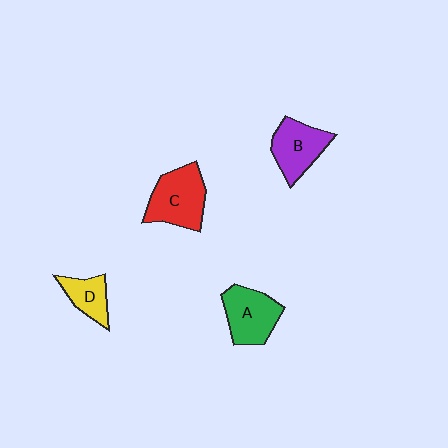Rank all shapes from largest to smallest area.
From largest to smallest: C (red), A (green), B (purple), D (yellow).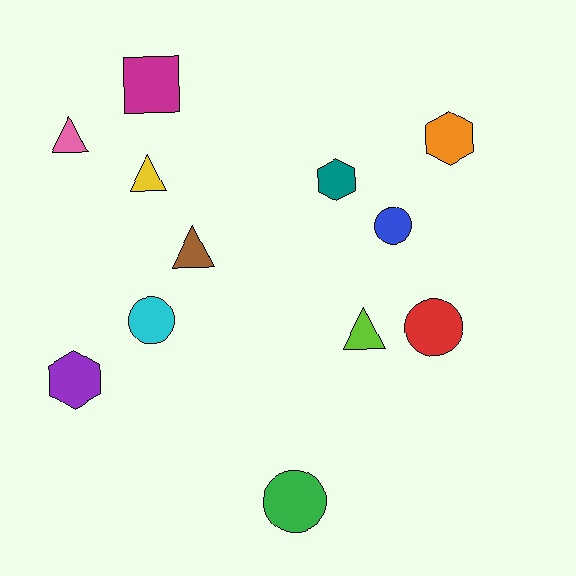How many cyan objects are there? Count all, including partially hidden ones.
There is 1 cyan object.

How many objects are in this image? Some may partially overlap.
There are 12 objects.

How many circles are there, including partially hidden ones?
There are 4 circles.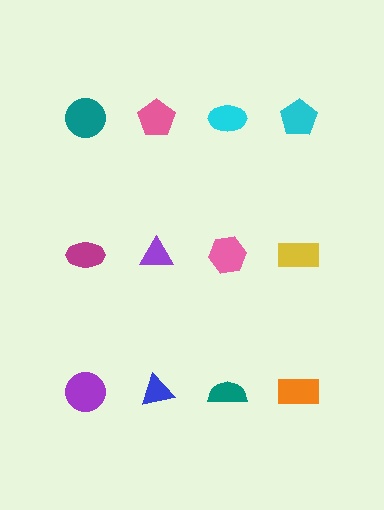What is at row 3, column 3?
A teal semicircle.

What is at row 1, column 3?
A cyan ellipse.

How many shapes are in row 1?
4 shapes.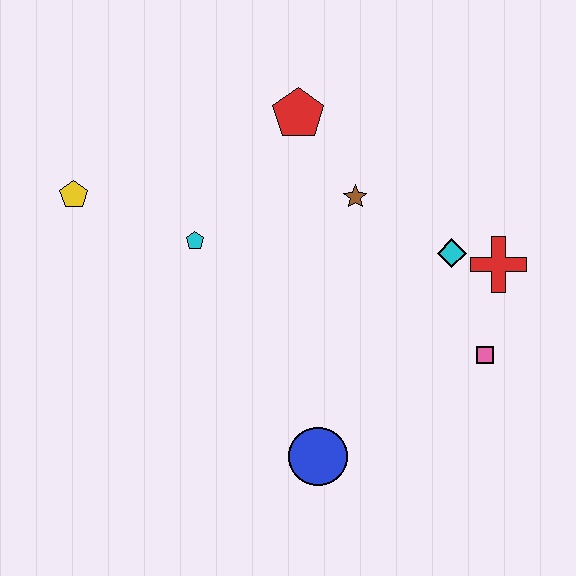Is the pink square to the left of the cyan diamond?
No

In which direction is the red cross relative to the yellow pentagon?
The red cross is to the right of the yellow pentagon.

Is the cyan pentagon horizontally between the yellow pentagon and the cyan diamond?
Yes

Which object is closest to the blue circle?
The pink square is closest to the blue circle.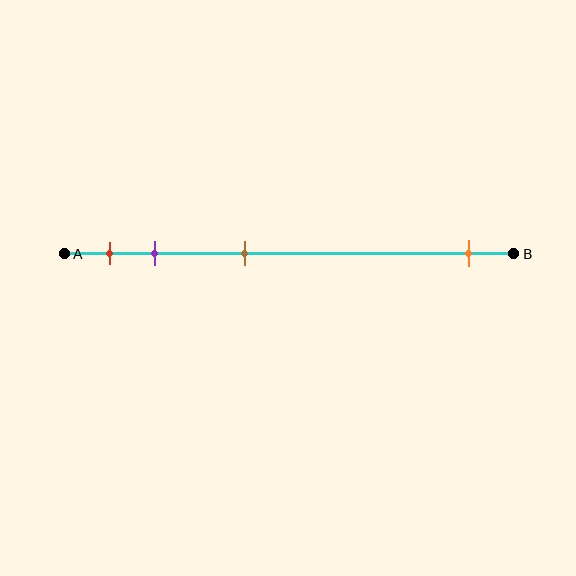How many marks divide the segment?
There are 4 marks dividing the segment.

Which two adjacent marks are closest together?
The red and purple marks are the closest adjacent pair.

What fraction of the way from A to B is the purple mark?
The purple mark is approximately 20% (0.2) of the way from A to B.